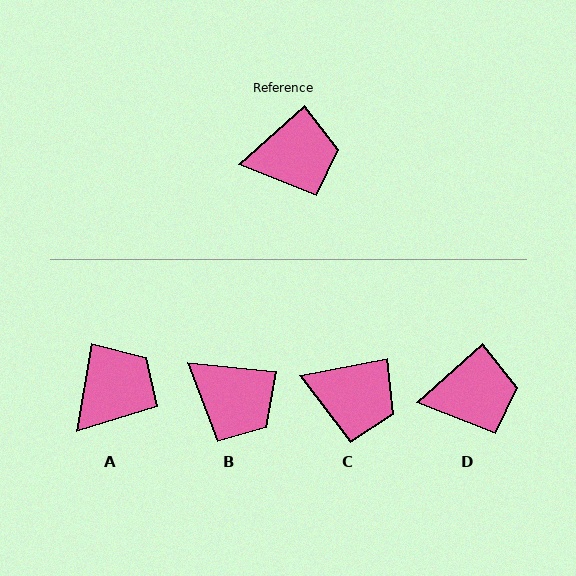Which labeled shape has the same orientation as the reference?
D.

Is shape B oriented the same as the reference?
No, it is off by about 48 degrees.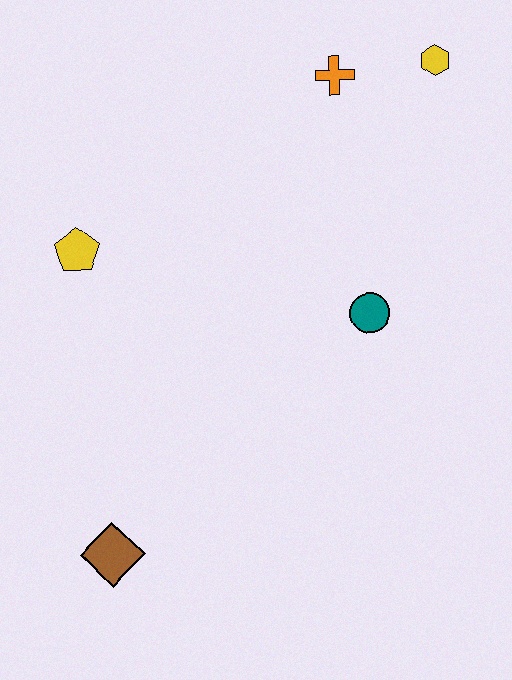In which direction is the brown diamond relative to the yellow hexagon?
The brown diamond is below the yellow hexagon.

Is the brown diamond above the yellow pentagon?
No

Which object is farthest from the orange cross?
The brown diamond is farthest from the orange cross.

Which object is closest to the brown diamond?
The yellow pentagon is closest to the brown diamond.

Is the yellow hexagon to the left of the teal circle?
No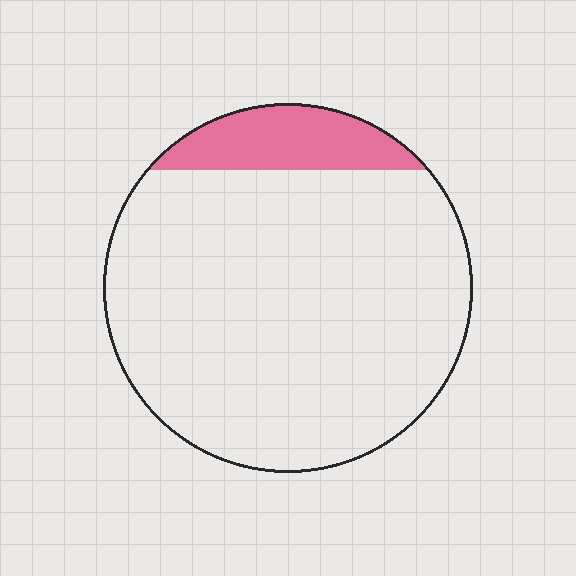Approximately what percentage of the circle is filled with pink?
Approximately 10%.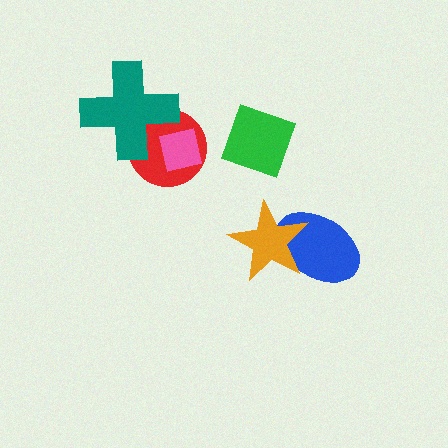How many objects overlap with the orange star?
1 object overlaps with the orange star.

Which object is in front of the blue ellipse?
The orange star is in front of the blue ellipse.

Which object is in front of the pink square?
The teal cross is in front of the pink square.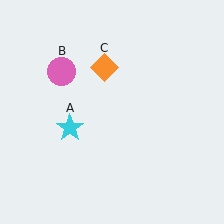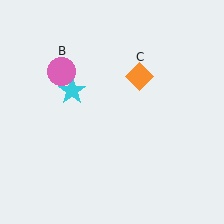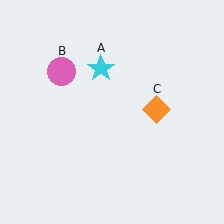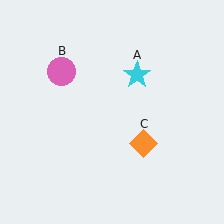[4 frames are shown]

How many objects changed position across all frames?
2 objects changed position: cyan star (object A), orange diamond (object C).